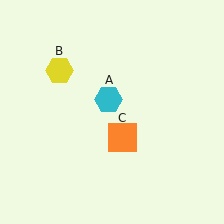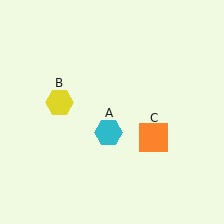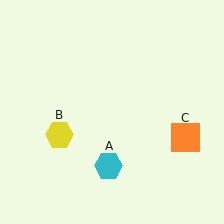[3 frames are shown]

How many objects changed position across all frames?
3 objects changed position: cyan hexagon (object A), yellow hexagon (object B), orange square (object C).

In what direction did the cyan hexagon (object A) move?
The cyan hexagon (object A) moved down.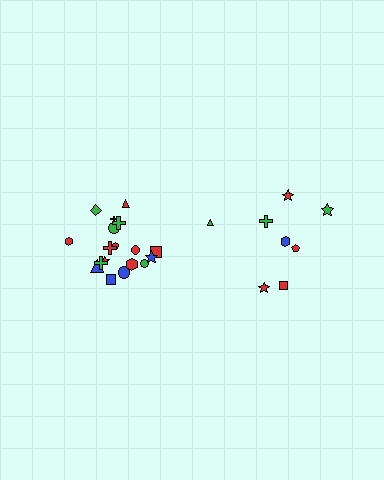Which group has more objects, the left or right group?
The left group.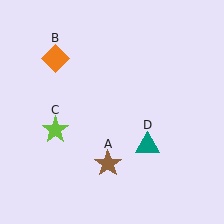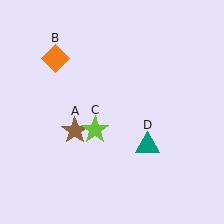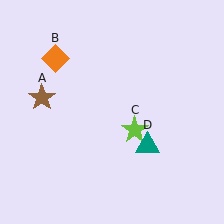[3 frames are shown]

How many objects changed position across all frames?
2 objects changed position: brown star (object A), lime star (object C).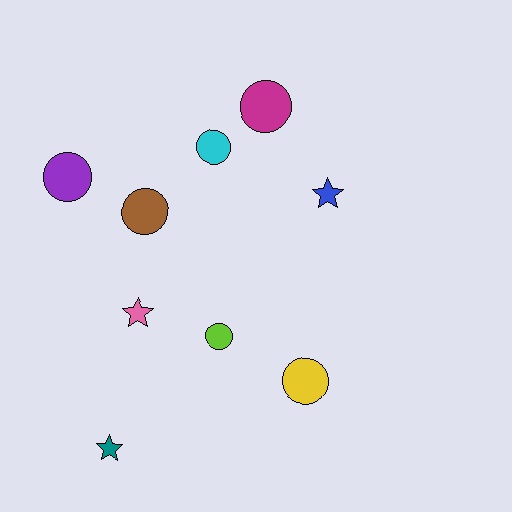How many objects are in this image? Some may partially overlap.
There are 9 objects.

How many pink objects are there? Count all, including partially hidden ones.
There is 1 pink object.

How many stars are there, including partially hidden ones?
There are 3 stars.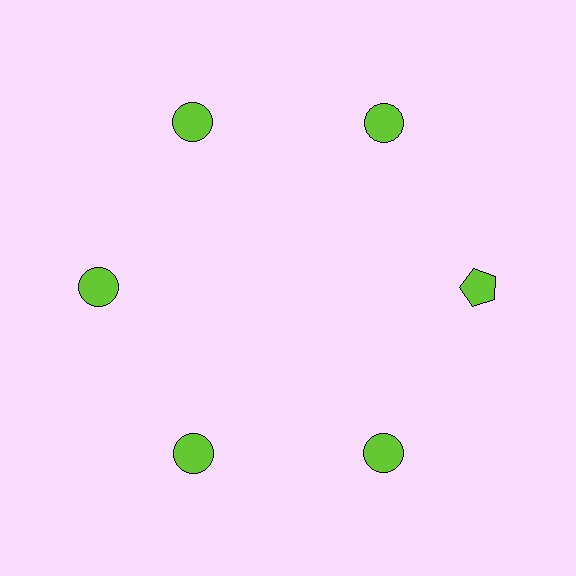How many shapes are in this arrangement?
There are 6 shapes arranged in a ring pattern.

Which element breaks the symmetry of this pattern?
The lime pentagon at roughly the 3 o'clock position breaks the symmetry. All other shapes are lime circles.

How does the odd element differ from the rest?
It has a different shape: pentagon instead of circle.